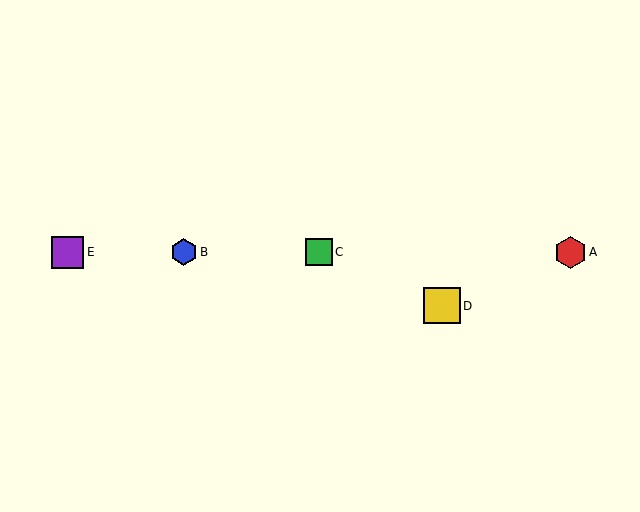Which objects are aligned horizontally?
Objects A, B, C, E are aligned horizontally.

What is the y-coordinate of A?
Object A is at y≈252.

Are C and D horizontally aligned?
No, C is at y≈252 and D is at y≈306.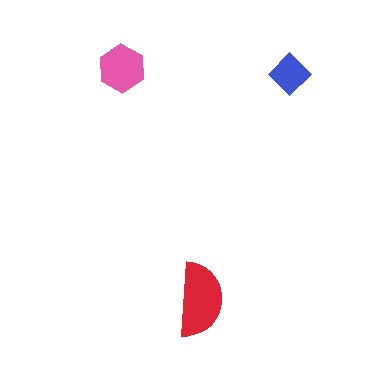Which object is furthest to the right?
The blue diamond is rightmost.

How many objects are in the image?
There are 3 objects in the image.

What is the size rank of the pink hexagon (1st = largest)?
2nd.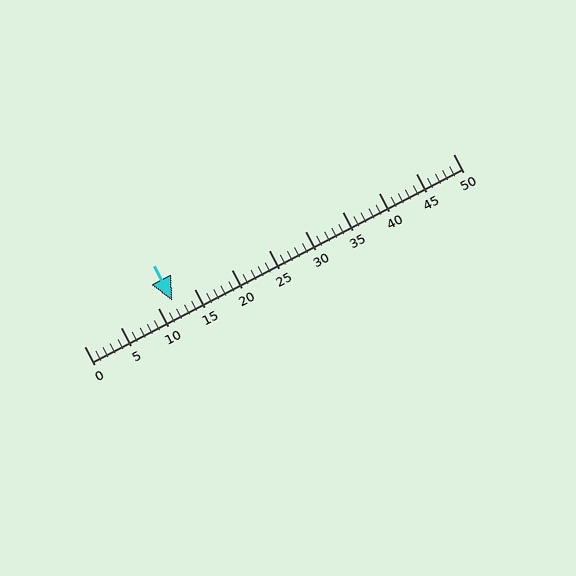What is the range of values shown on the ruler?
The ruler shows values from 0 to 50.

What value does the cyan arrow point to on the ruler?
The cyan arrow points to approximately 12.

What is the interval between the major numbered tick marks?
The major tick marks are spaced 5 units apart.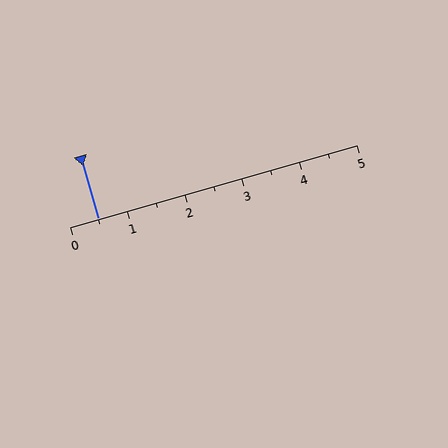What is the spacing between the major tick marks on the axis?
The major ticks are spaced 1 apart.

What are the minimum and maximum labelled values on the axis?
The axis runs from 0 to 5.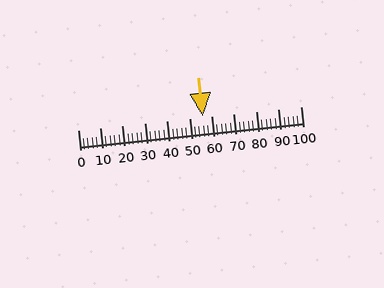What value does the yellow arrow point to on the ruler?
The yellow arrow points to approximately 56.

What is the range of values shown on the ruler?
The ruler shows values from 0 to 100.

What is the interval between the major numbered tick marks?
The major tick marks are spaced 10 units apart.